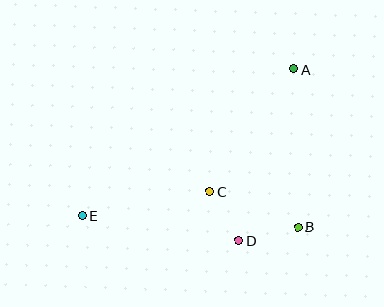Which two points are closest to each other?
Points C and D are closest to each other.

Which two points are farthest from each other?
Points A and E are farthest from each other.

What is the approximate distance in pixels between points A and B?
The distance between A and B is approximately 158 pixels.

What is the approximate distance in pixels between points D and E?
The distance between D and E is approximately 159 pixels.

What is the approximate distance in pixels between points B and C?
The distance between B and C is approximately 95 pixels.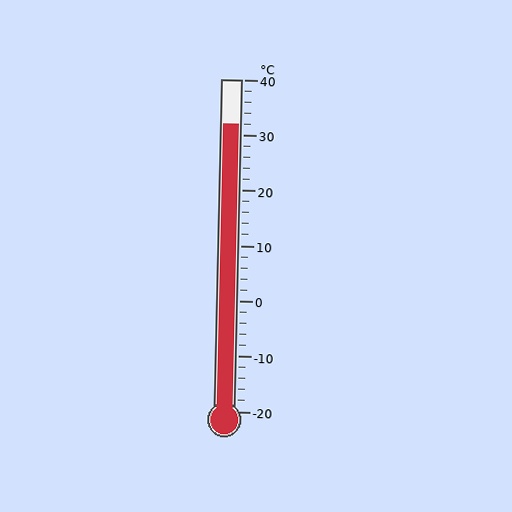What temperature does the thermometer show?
The thermometer shows approximately 32°C.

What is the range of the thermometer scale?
The thermometer scale ranges from -20°C to 40°C.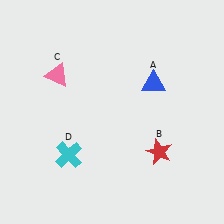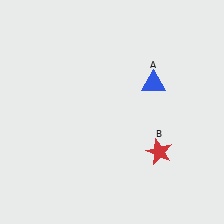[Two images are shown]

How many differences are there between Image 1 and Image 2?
There are 2 differences between the two images.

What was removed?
The pink triangle (C), the cyan cross (D) were removed in Image 2.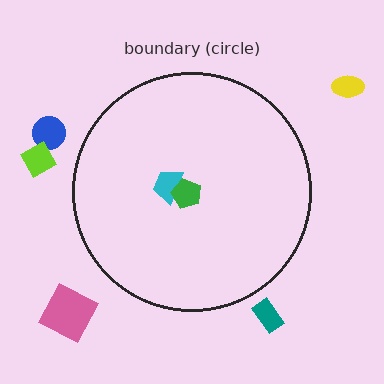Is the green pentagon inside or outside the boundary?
Inside.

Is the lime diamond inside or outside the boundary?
Outside.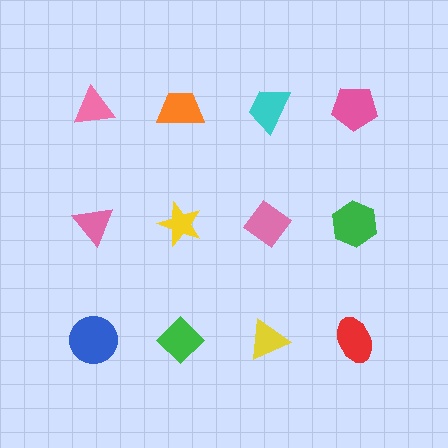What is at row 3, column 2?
A green diamond.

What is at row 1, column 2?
An orange trapezoid.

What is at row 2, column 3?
A pink diamond.